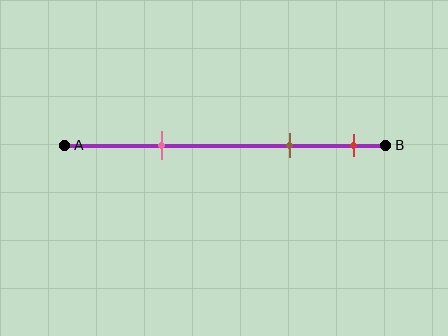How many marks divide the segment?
There are 3 marks dividing the segment.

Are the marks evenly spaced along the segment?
No, the marks are not evenly spaced.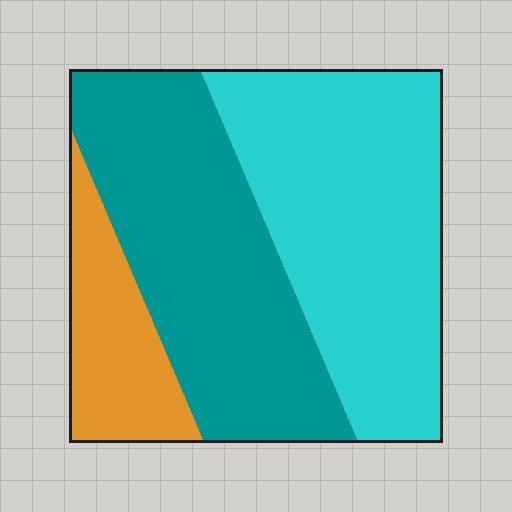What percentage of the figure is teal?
Teal takes up between a quarter and a half of the figure.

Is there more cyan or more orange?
Cyan.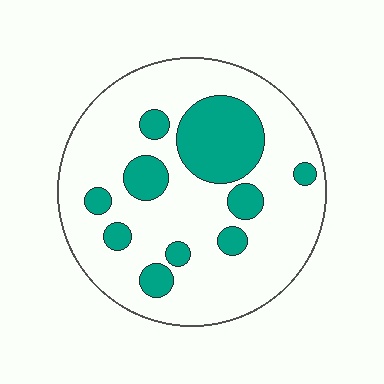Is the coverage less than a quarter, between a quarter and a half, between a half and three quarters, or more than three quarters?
Less than a quarter.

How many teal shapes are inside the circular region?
10.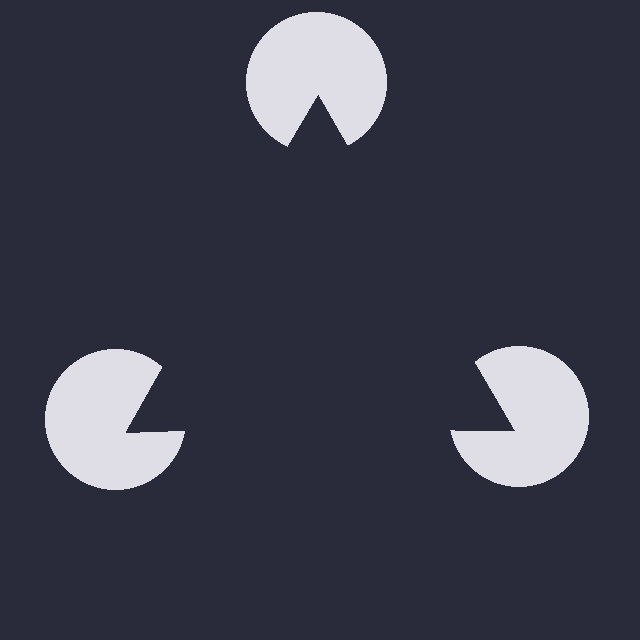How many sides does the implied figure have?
3 sides.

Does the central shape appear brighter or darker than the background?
It typically appears slightly darker than the background, even though no actual brightness change is drawn.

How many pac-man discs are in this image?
There are 3 — one at each vertex of the illusory triangle.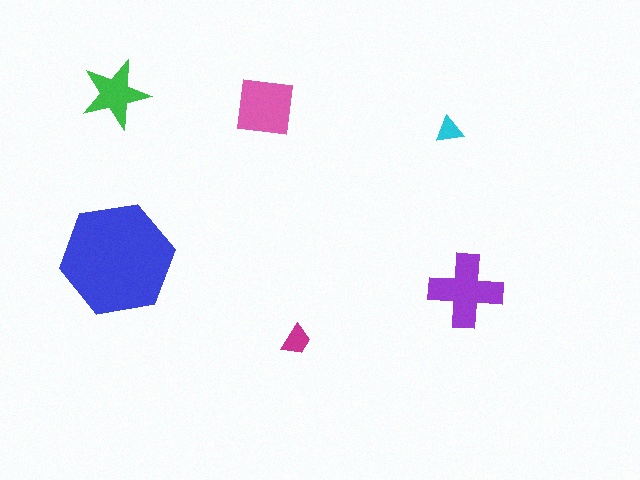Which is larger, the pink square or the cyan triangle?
The pink square.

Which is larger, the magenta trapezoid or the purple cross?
The purple cross.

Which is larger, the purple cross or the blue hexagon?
The blue hexagon.